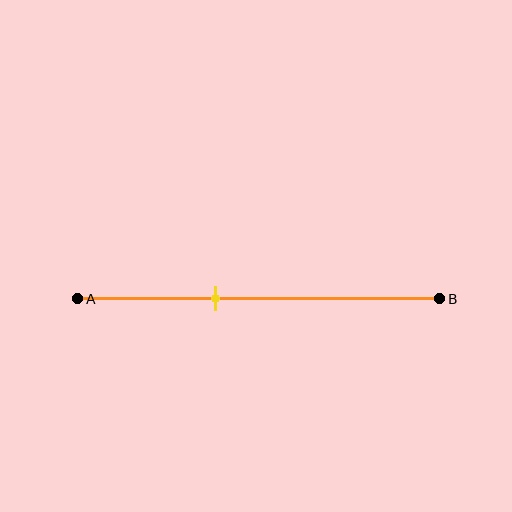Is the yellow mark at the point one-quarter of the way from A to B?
No, the mark is at about 40% from A, not at the 25% one-quarter point.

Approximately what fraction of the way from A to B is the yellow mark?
The yellow mark is approximately 40% of the way from A to B.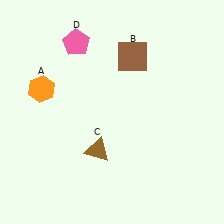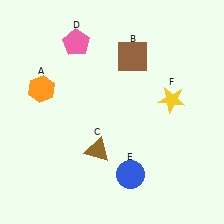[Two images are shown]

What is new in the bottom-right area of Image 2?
A blue circle (E) was added in the bottom-right area of Image 2.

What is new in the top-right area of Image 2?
A yellow star (F) was added in the top-right area of Image 2.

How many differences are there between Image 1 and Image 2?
There are 2 differences between the two images.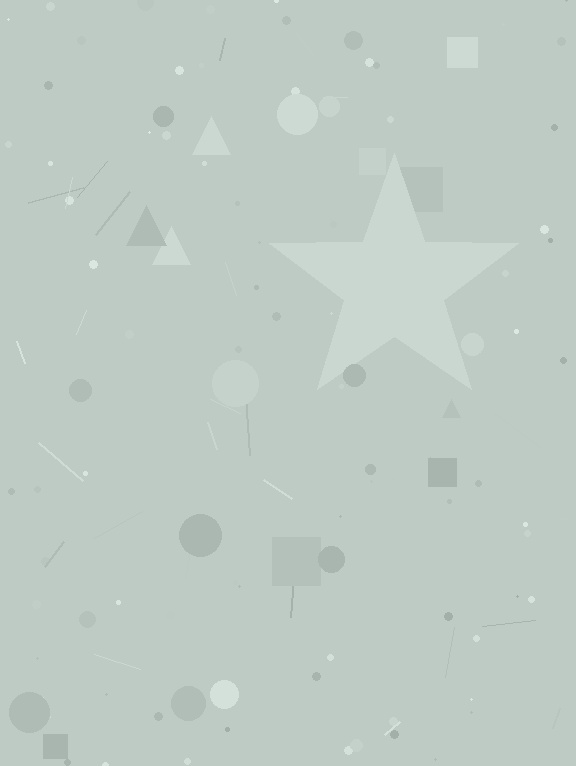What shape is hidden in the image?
A star is hidden in the image.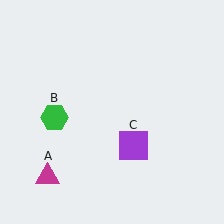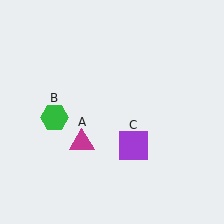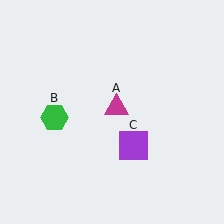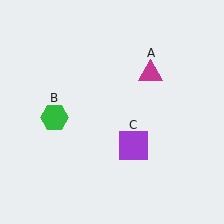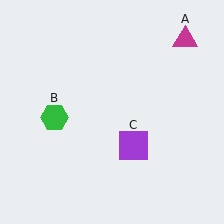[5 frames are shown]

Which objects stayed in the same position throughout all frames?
Green hexagon (object B) and purple square (object C) remained stationary.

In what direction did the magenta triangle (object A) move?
The magenta triangle (object A) moved up and to the right.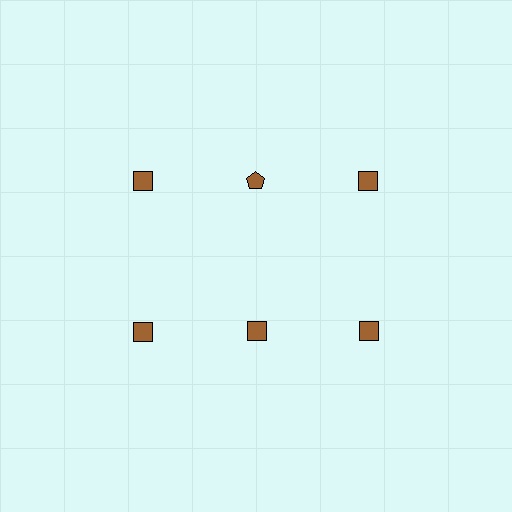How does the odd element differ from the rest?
It has a different shape: pentagon instead of square.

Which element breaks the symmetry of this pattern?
The brown pentagon in the top row, second from left column breaks the symmetry. All other shapes are brown squares.